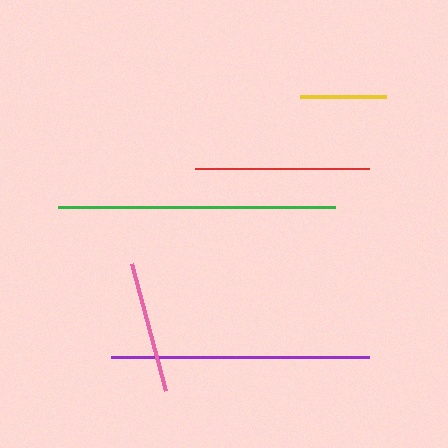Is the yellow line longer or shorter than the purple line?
The purple line is longer than the yellow line.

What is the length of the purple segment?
The purple segment is approximately 257 pixels long.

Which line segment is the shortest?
The yellow line is the shortest at approximately 86 pixels.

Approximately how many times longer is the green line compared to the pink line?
The green line is approximately 2.1 times the length of the pink line.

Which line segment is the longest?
The green line is the longest at approximately 277 pixels.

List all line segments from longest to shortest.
From longest to shortest: green, purple, red, pink, yellow.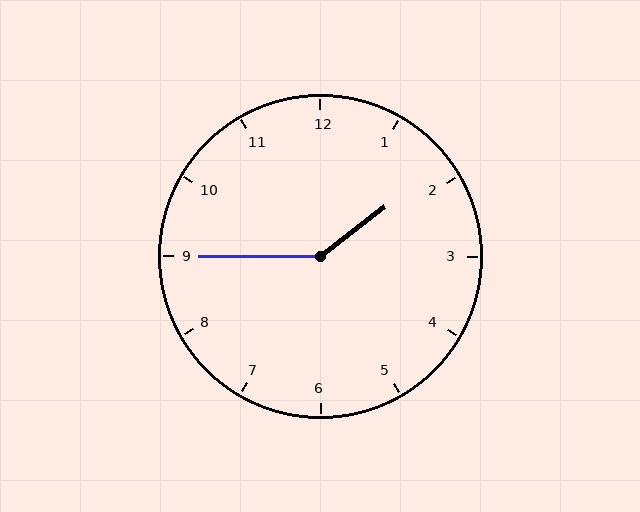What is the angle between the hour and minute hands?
Approximately 142 degrees.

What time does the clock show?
1:45.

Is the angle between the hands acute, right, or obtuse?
It is obtuse.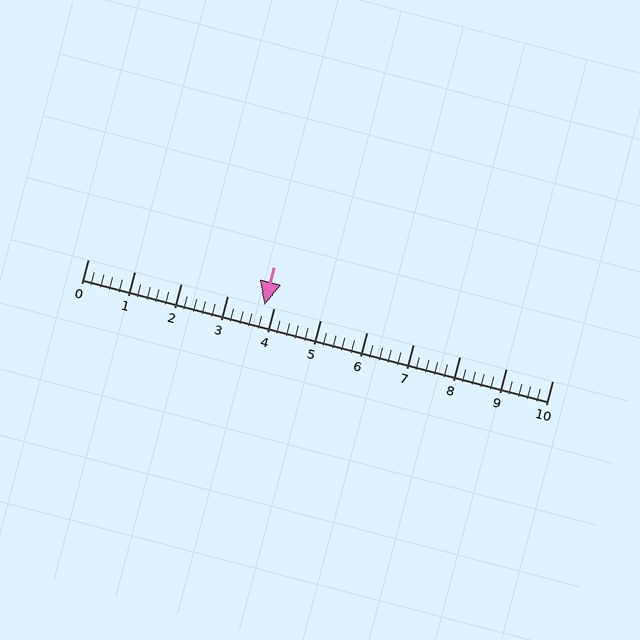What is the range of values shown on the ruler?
The ruler shows values from 0 to 10.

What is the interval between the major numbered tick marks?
The major tick marks are spaced 1 units apart.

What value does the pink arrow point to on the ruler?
The pink arrow points to approximately 3.8.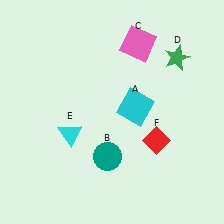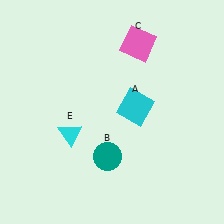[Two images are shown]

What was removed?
The red diamond (F), the green star (D) were removed in Image 2.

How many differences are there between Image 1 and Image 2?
There are 2 differences between the two images.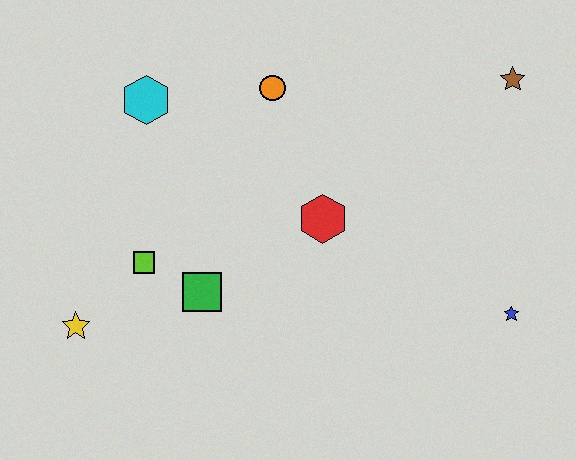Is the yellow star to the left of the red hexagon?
Yes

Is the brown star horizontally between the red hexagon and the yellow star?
No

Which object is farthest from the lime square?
The brown star is farthest from the lime square.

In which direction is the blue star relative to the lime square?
The blue star is to the right of the lime square.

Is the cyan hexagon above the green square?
Yes